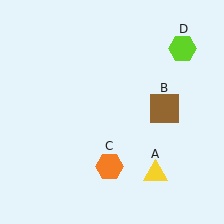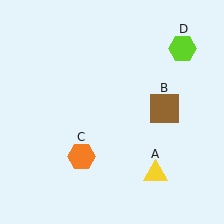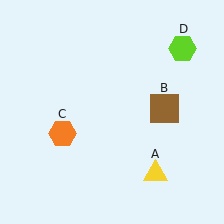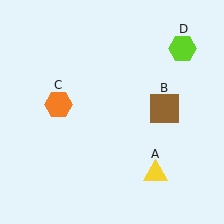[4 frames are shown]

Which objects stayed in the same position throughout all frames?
Yellow triangle (object A) and brown square (object B) and lime hexagon (object D) remained stationary.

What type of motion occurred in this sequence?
The orange hexagon (object C) rotated clockwise around the center of the scene.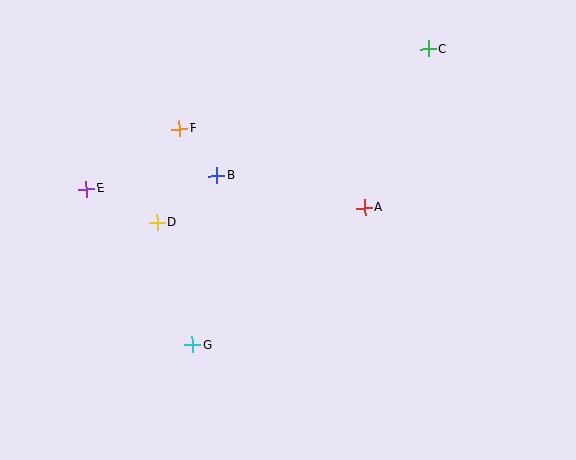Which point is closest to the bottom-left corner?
Point G is closest to the bottom-left corner.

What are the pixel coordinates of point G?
Point G is at (192, 345).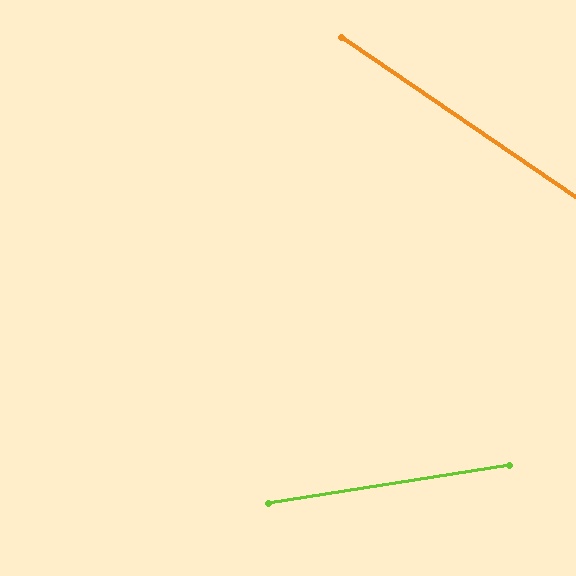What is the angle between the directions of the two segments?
Approximately 43 degrees.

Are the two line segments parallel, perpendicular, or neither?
Neither parallel nor perpendicular — they differ by about 43°.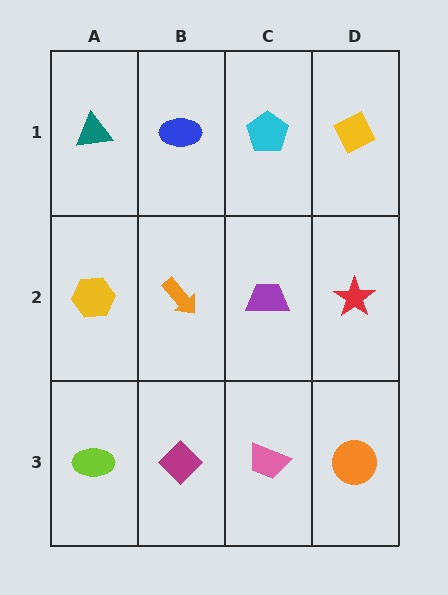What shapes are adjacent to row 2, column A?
A teal triangle (row 1, column A), a lime ellipse (row 3, column A), an orange arrow (row 2, column B).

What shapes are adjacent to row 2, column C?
A cyan pentagon (row 1, column C), a pink trapezoid (row 3, column C), an orange arrow (row 2, column B), a red star (row 2, column D).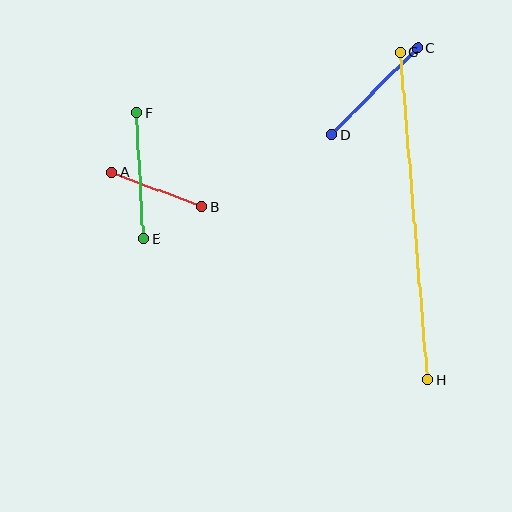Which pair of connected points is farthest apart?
Points G and H are farthest apart.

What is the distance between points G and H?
The distance is approximately 329 pixels.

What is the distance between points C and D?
The distance is approximately 121 pixels.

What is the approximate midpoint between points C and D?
The midpoint is at approximately (375, 91) pixels.